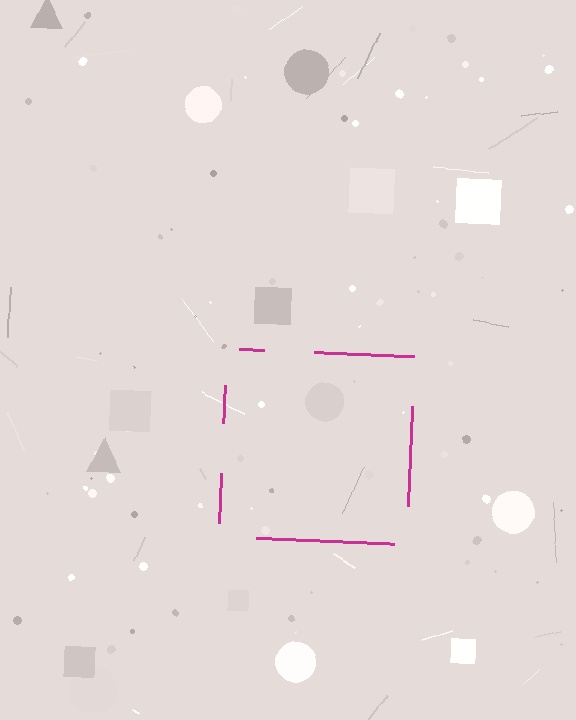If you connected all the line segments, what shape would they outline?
They would outline a square.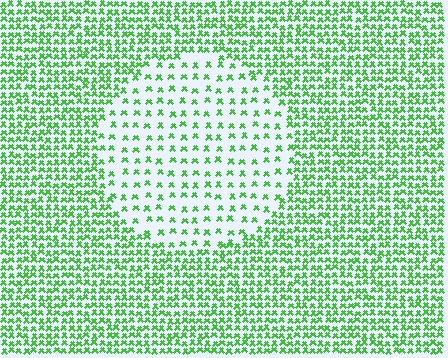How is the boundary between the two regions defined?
The boundary is defined by a change in element density (approximately 2.5x ratio). All elements are the same color, size, and shape.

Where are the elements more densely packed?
The elements are more densely packed outside the circle boundary.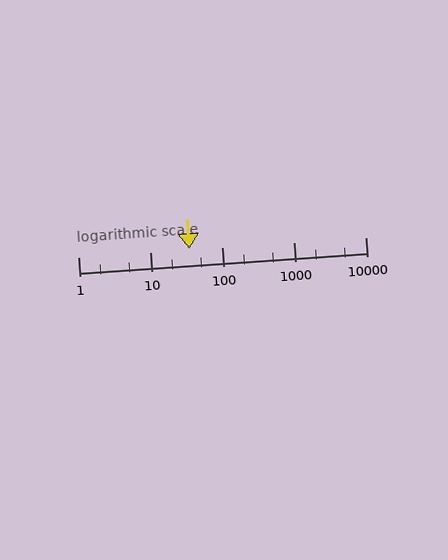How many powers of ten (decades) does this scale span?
The scale spans 4 decades, from 1 to 10000.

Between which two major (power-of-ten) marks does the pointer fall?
The pointer is between 10 and 100.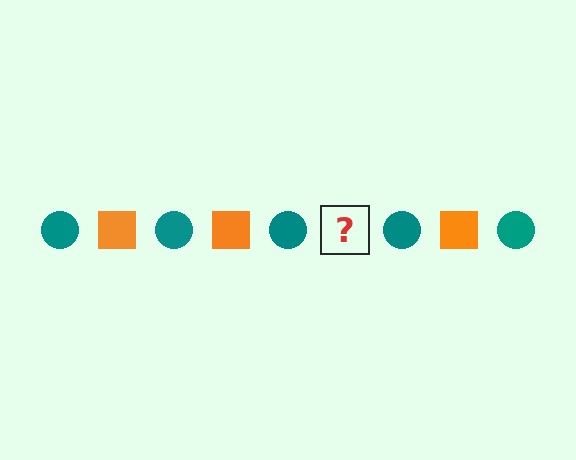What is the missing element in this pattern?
The missing element is an orange square.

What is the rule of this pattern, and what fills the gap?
The rule is that the pattern alternates between teal circle and orange square. The gap should be filled with an orange square.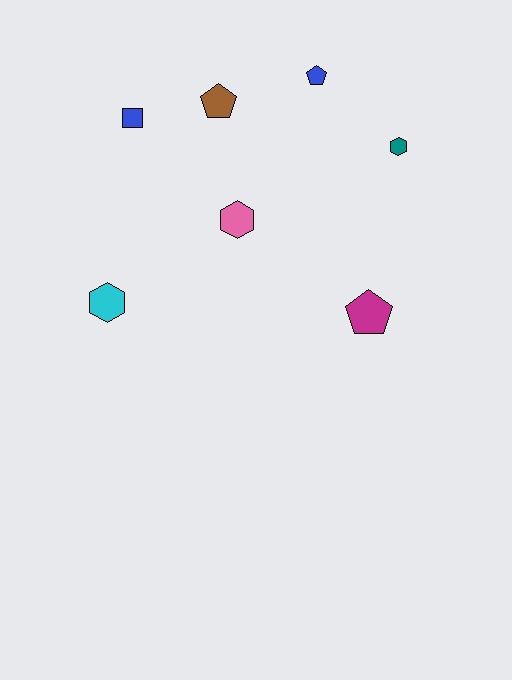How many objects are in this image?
There are 7 objects.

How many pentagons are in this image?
There are 3 pentagons.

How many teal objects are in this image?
There is 1 teal object.